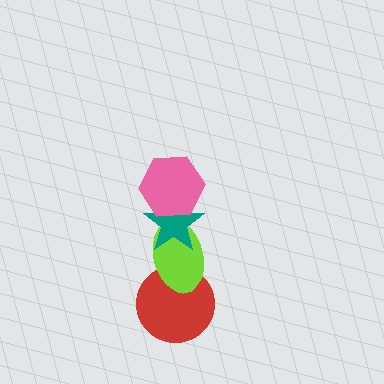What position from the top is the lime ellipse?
The lime ellipse is 3rd from the top.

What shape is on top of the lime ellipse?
The teal star is on top of the lime ellipse.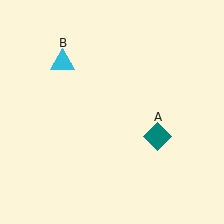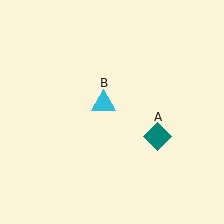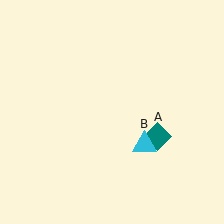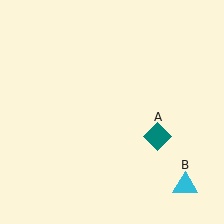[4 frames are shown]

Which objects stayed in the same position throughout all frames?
Teal diamond (object A) remained stationary.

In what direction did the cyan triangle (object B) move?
The cyan triangle (object B) moved down and to the right.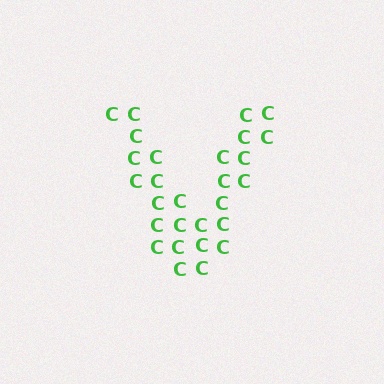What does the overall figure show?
The overall figure shows the letter V.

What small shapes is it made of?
It is made of small letter C's.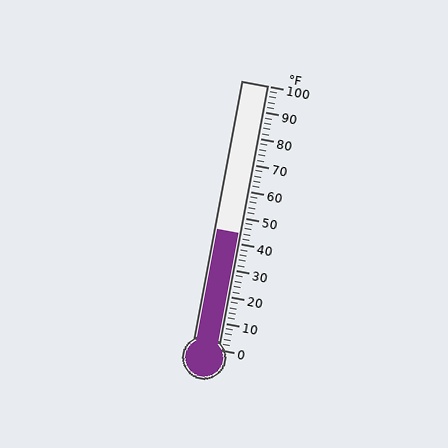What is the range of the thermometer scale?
The thermometer scale ranges from 0°F to 100°F.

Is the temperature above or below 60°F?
The temperature is below 60°F.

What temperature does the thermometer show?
The thermometer shows approximately 44°F.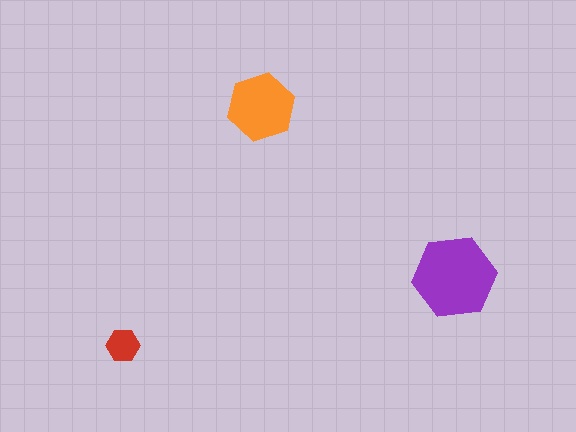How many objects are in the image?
There are 3 objects in the image.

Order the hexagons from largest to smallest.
the purple one, the orange one, the red one.